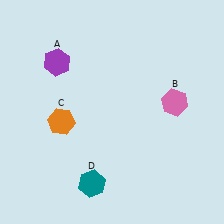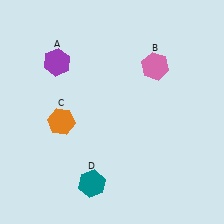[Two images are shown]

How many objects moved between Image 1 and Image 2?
1 object moved between the two images.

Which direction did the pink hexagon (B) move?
The pink hexagon (B) moved up.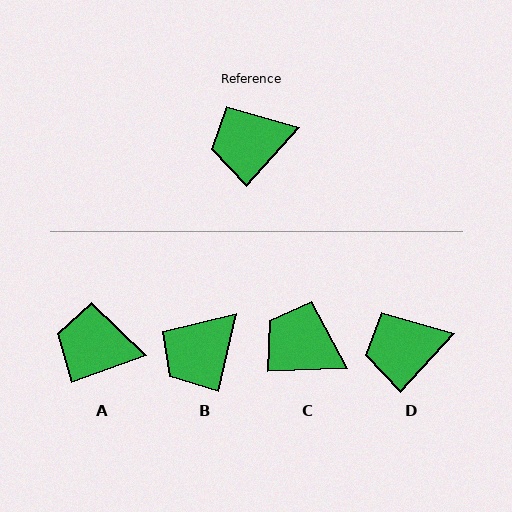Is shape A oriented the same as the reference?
No, it is off by about 28 degrees.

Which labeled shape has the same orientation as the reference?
D.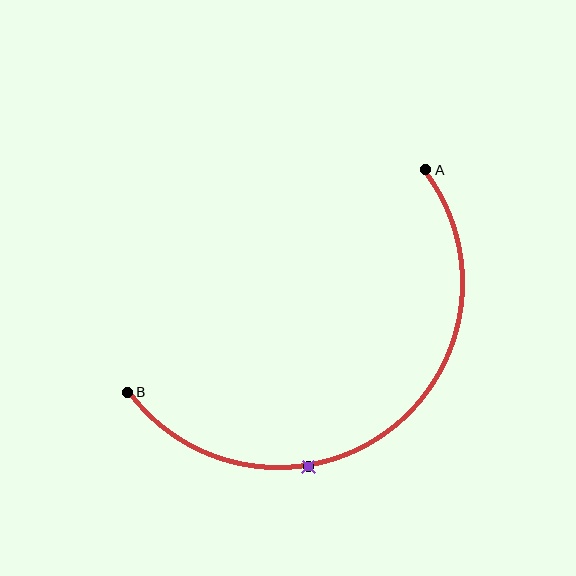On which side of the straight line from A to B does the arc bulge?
The arc bulges below and to the right of the straight line connecting A and B.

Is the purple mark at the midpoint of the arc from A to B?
No. The purple mark lies on the arc but is closer to endpoint B. The arc midpoint would be at the point on the curve equidistant along the arc from both A and B.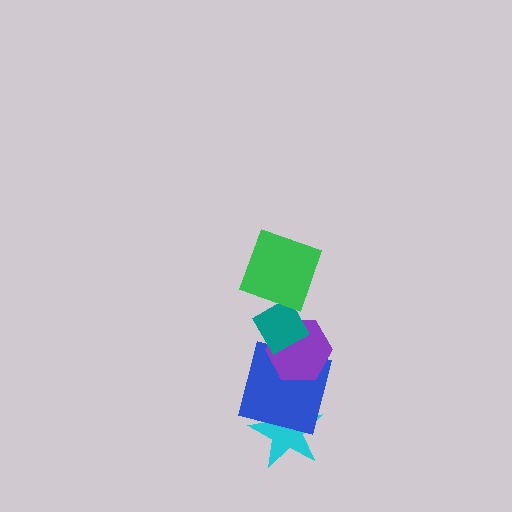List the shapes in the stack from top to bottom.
From top to bottom: the green square, the teal diamond, the purple hexagon, the blue square, the cyan star.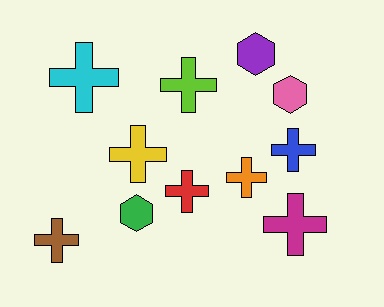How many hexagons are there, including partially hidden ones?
There are 3 hexagons.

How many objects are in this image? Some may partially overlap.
There are 11 objects.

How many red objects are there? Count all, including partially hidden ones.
There is 1 red object.